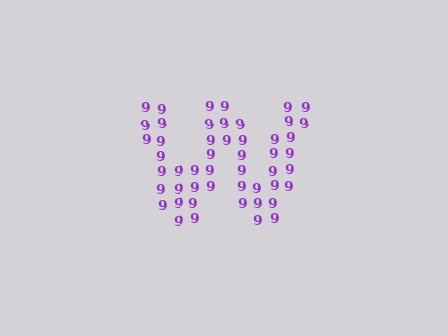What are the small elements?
The small elements are digit 9's.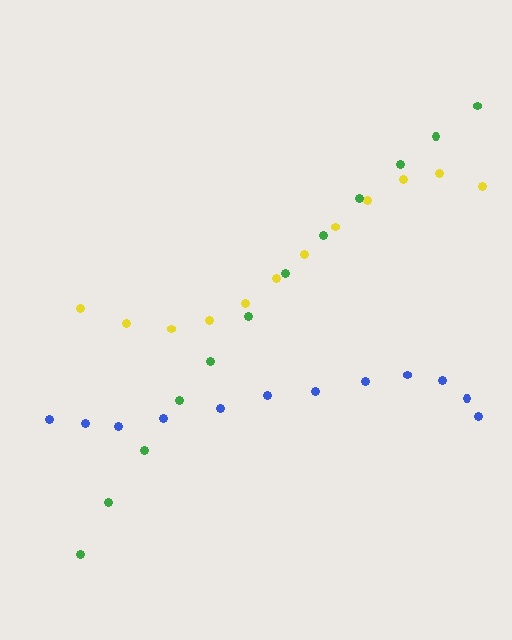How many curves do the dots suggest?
There are 3 distinct paths.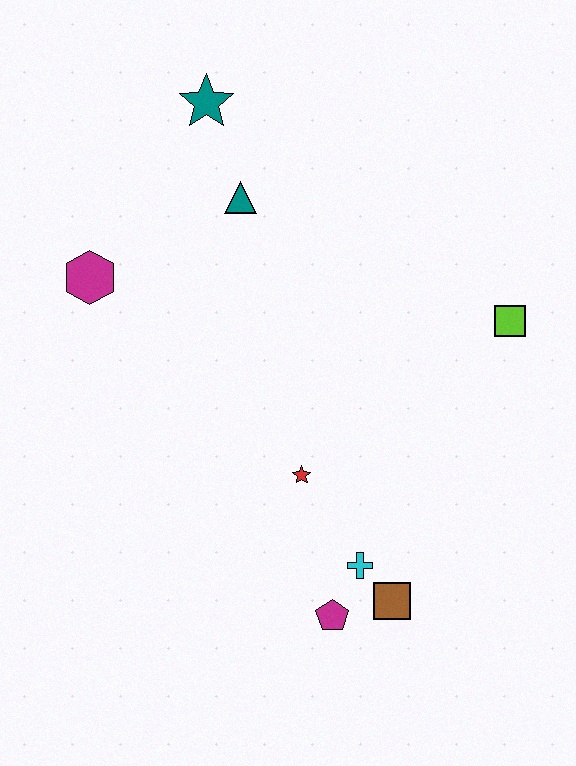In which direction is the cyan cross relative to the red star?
The cyan cross is below the red star.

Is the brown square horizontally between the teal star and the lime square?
Yes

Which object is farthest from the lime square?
The magenta hexagon is farthest from the lime square.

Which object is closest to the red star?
The cyan cross is closest to the red star.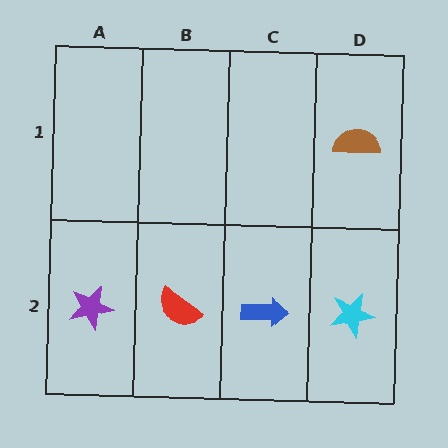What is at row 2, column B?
A red semicircle.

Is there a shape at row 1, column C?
No, that cell is empty.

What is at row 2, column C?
A blue arrow.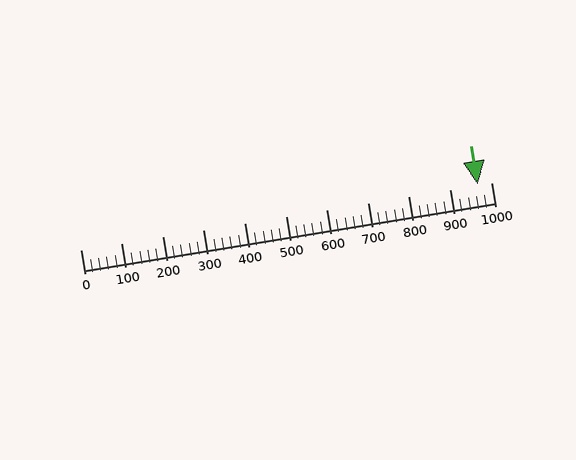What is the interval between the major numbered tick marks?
The major tick marks are spaced 100 units apart.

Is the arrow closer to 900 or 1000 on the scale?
The arrow is closer to 1000.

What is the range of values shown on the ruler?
The ruler shows values from 0 to 1000.